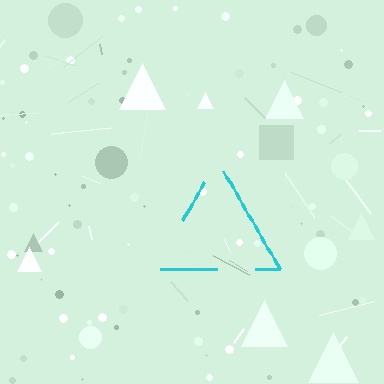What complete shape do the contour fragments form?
The contour fragments form a triangle.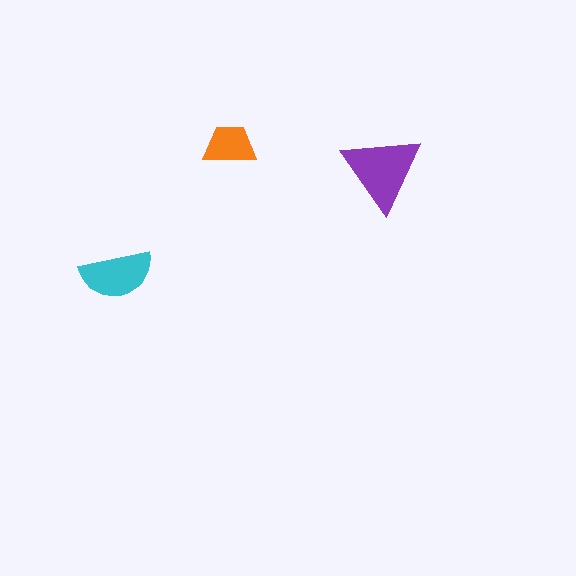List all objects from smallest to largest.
The orange trapezoid, the cyan semicircle, the purple triangle.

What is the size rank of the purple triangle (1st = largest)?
1st.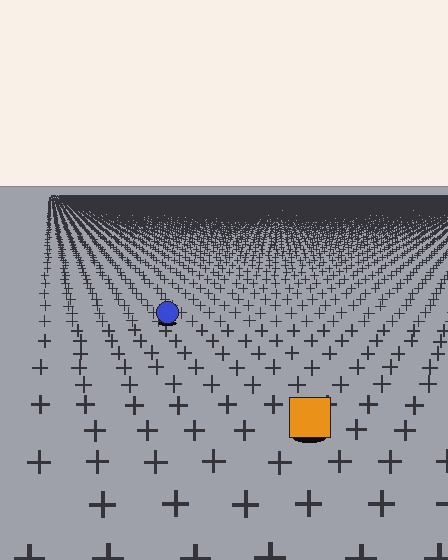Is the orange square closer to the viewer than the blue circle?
Yes. The orange square is closer — you can tell from the texture gradient: the ground texture is coarser near it.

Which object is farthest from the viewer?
The blue circle is farthest from the viewer. It appears smaller and the ground texture around it is denser.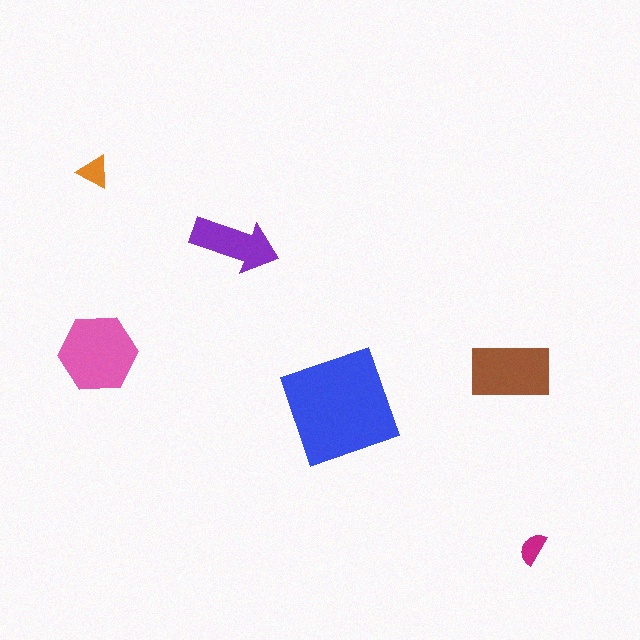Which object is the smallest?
The magenta semicircle.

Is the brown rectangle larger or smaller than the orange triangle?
Larger.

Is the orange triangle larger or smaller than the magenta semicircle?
Larger.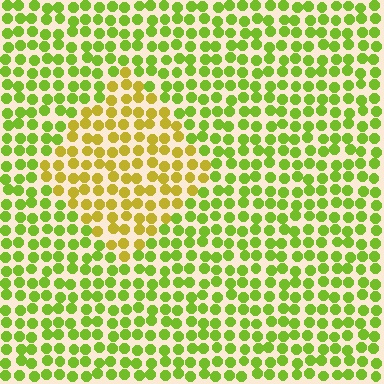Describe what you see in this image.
The image is filled with small lime elements in a uniform arrangement. A diamond-shaped region is visible where the elements are tinted to a slightly different hue, forming a subtle color boundary.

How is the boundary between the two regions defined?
The boundary is defined purely by a slight shift in hue (about 36 degrees). Spacing, size, and orientation are identical on both sides.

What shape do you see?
I see a diamond.